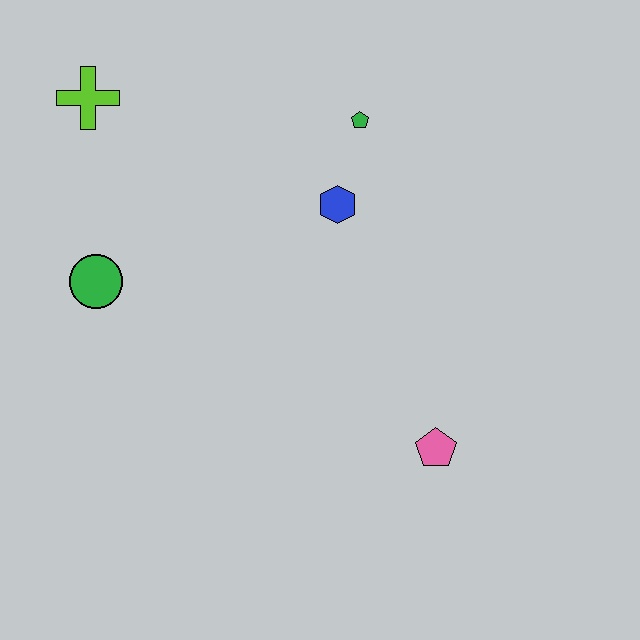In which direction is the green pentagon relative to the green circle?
The green pentagon is to the right of the green circle.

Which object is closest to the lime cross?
The green circle is closest to the lime cross.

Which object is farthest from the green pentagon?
The pink pentagon is farthest from the green pentagon.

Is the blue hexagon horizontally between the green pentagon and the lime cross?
Yes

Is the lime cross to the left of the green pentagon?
Yes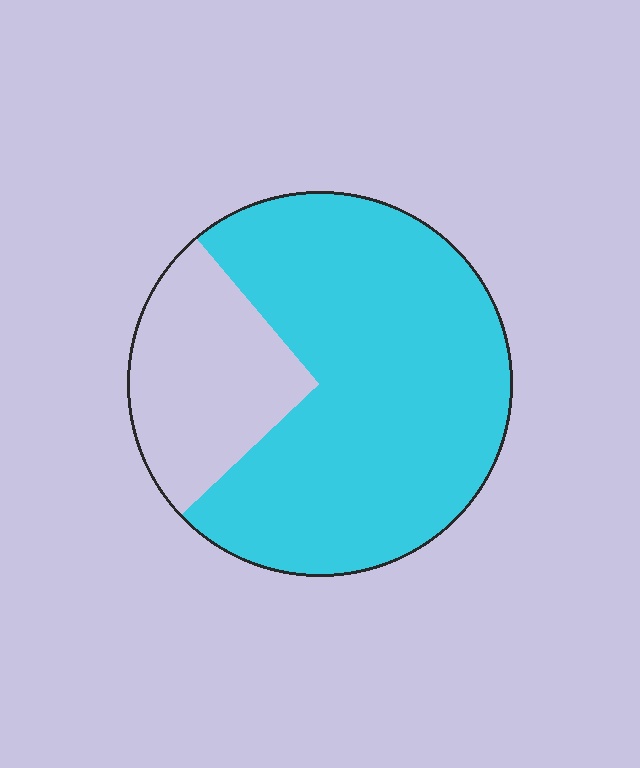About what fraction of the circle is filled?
About three quarters (3/4).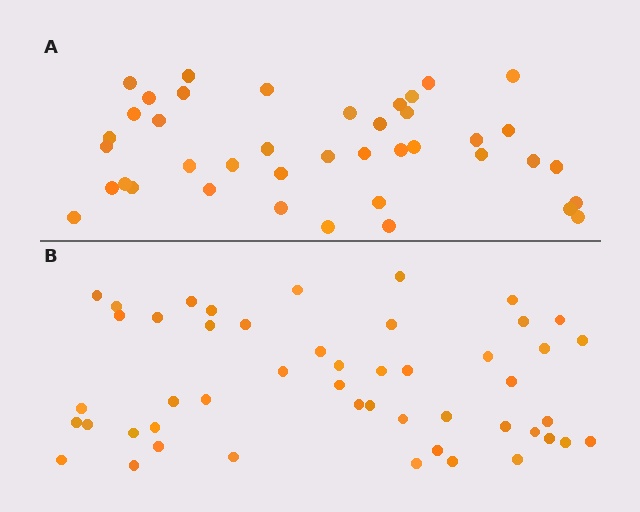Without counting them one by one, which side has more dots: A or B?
Region B (the bottom region) has more dots.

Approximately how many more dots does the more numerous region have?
Region B has roughly 8 or so more dots than region A.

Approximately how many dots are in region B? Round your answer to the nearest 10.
About 50 dots. (The exact count is 49, which rounds to 50.)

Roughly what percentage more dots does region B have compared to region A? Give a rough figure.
About 20% more.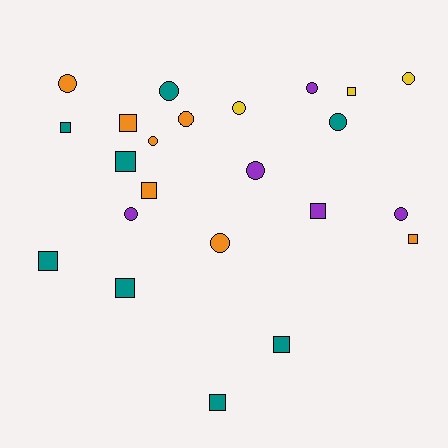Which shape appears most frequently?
Circle, with 12 objects.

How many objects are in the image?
There are 23 objects.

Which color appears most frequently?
Teal, with 8 objects.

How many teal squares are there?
There are 6 teal squares.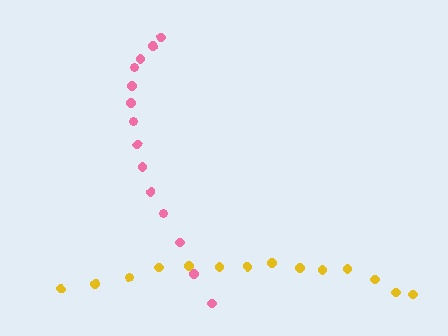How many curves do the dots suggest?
There are 2 distinct paths.